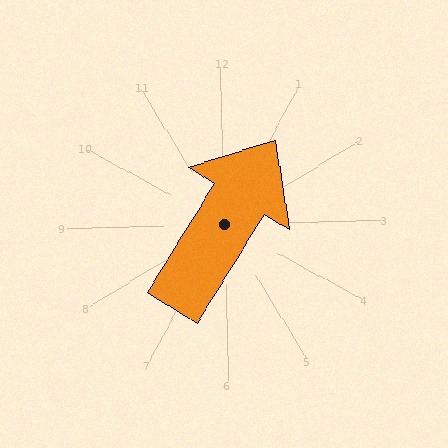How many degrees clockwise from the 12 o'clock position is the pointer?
Approximately 33 degrees.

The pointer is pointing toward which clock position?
Roughly 1 o'clock.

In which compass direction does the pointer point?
Northeast.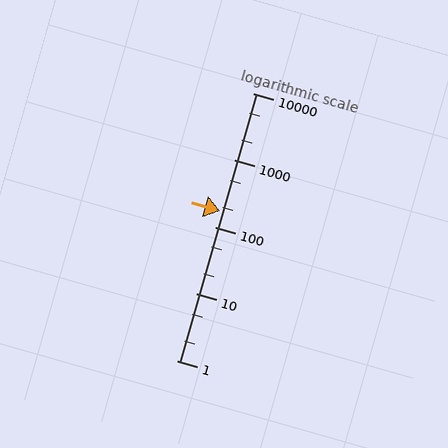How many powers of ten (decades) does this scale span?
The scale spans 4 decades, from 1 to 10000.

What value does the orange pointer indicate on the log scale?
The pointer indicates approximately 170.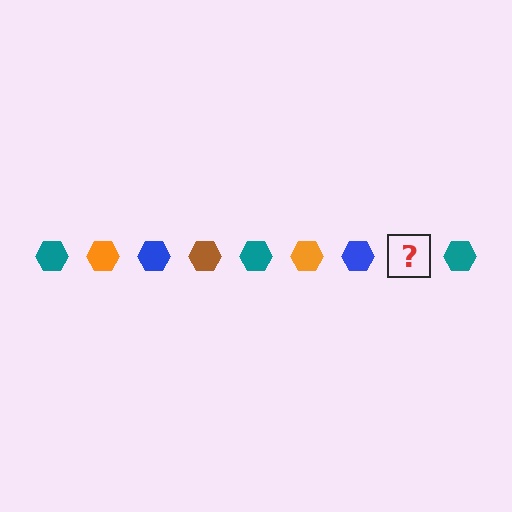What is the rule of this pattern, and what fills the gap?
The rule is that the pattern cycles through teal, orange, blue, brown hexagons. The gap should be filled with a brown hexagon.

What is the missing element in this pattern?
The missing element is a brown hexagon.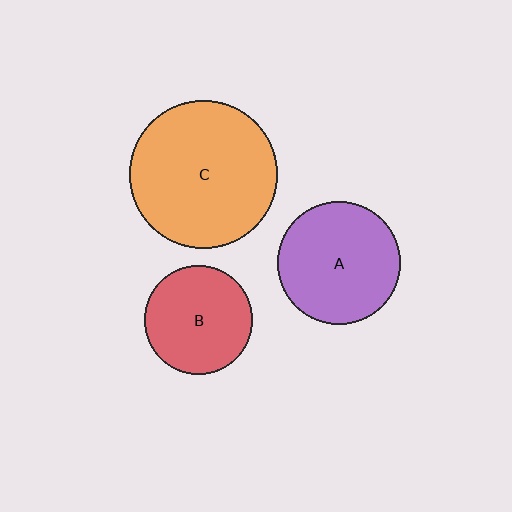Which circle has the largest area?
Circle C (orange).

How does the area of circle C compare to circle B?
Approximately 1.9 times.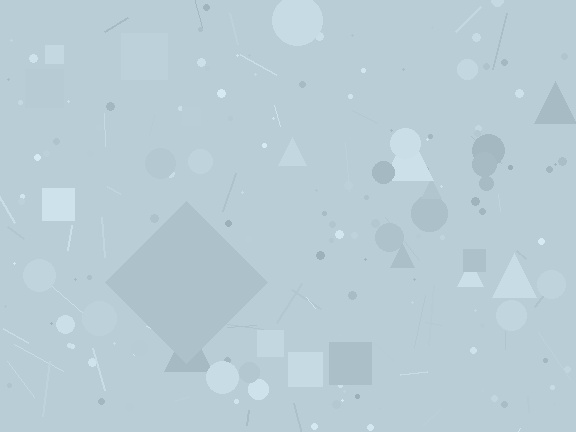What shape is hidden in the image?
A diamond is hidden in the image.